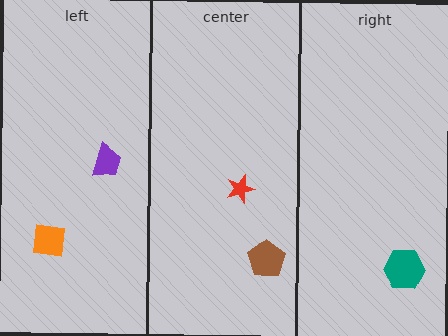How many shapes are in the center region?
2.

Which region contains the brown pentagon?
The center region.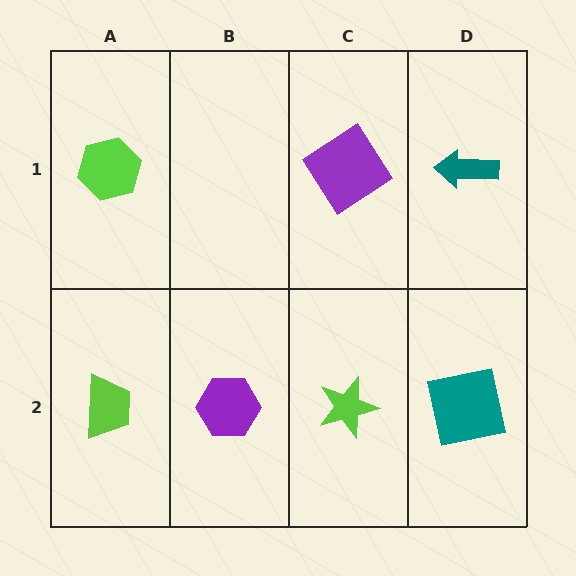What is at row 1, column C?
A purple diamond.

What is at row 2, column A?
A lime trapezoid.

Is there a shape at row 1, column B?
No, that cell is empty.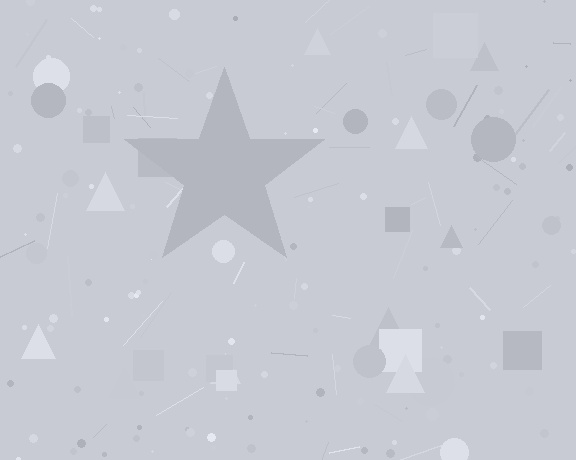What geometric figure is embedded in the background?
A star is embedded in the background.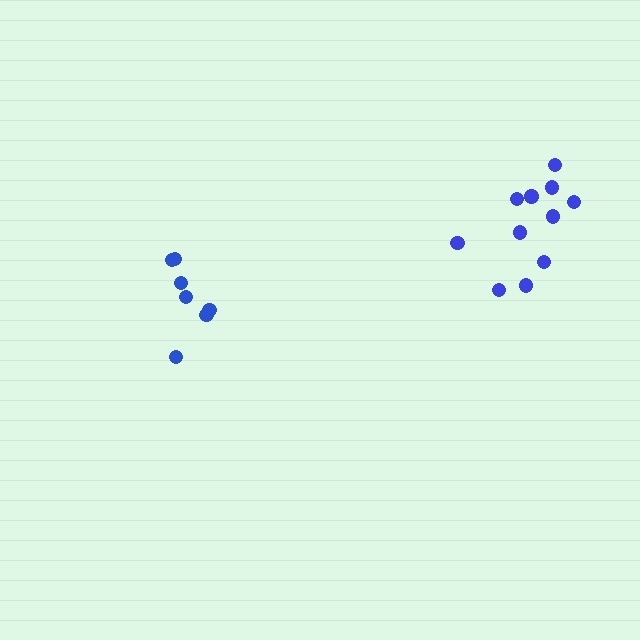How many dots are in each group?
Group 1: 7 dots, Group 2: 11 dots (18 total).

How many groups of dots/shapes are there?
There are 2 groups.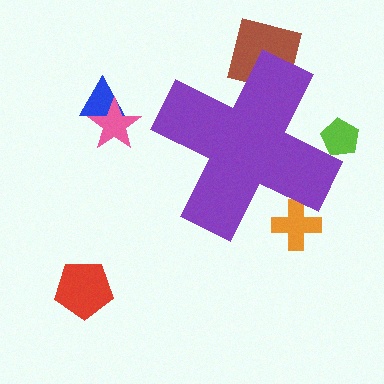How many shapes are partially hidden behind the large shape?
3 shapes are partially hidden.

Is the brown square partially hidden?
Yes, the brown square is partially hidden behind the purple cross.